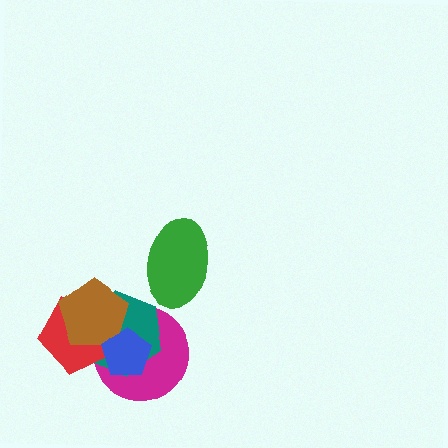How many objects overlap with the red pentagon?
4 objects overlap with the red pentagon.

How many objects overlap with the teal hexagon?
4 objects overlap with the teal hexagon.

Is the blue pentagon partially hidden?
No, no other shape covers it.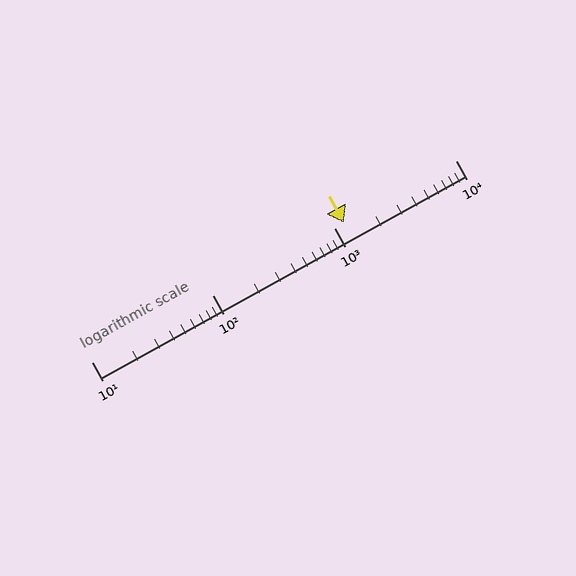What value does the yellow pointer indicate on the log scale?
The pointer indicates approximately 1200.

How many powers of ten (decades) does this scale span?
The scale spans 3 decades, from 10 to 10000.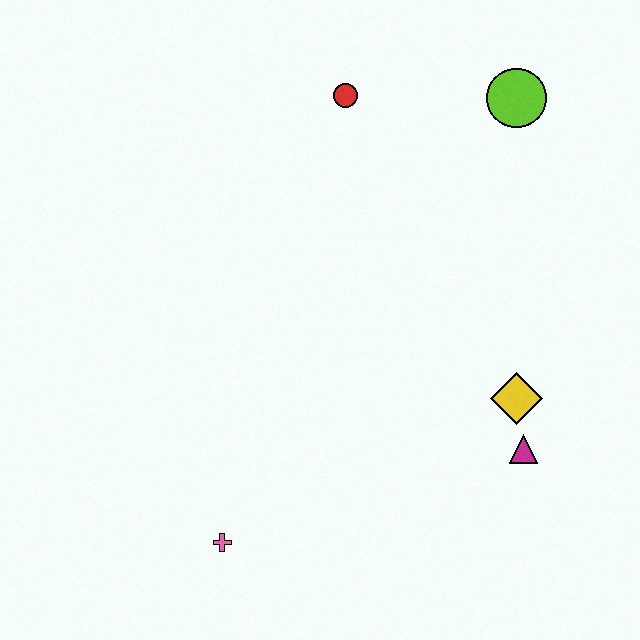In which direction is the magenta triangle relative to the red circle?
The magenta triangle is below the red circle.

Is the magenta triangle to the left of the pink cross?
No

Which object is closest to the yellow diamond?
The magenta triangle is closest to the yellow diamond.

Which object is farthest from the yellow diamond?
The red circle is farthest from the yellow diamond.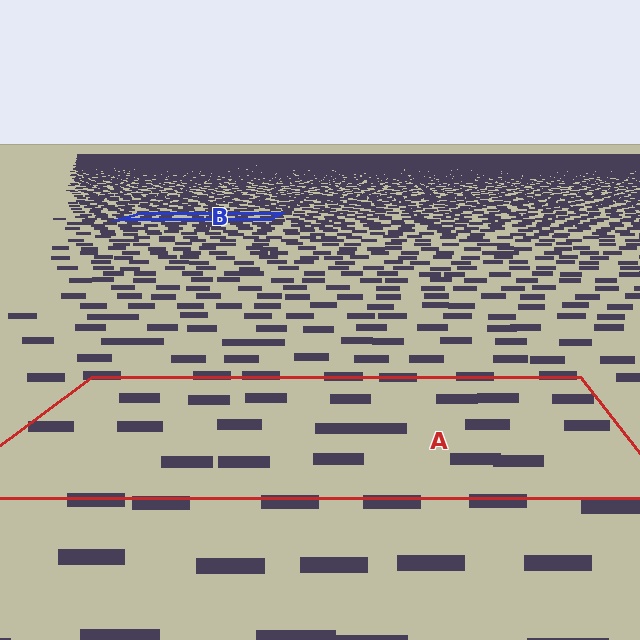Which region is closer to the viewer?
Region A is closer. The texture elements there are larger and more spread out.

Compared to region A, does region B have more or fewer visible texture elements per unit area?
Region B has more texture elements per unit area — they are packed more densely because it is farther away.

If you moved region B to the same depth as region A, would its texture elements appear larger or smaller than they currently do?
They would appear larger. At a closer depth, the same texture elements are projected at a bigger on-screen size.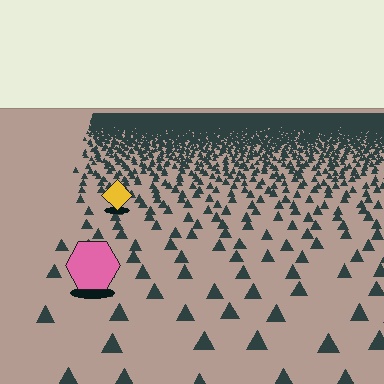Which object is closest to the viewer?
The pink hexagon is closest. The texture marks near it are larger and more spread out.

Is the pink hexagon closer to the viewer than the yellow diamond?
Yes. The pink hexagon is closer — you can tell from the texture gradient: the ground texture is coarser near it.